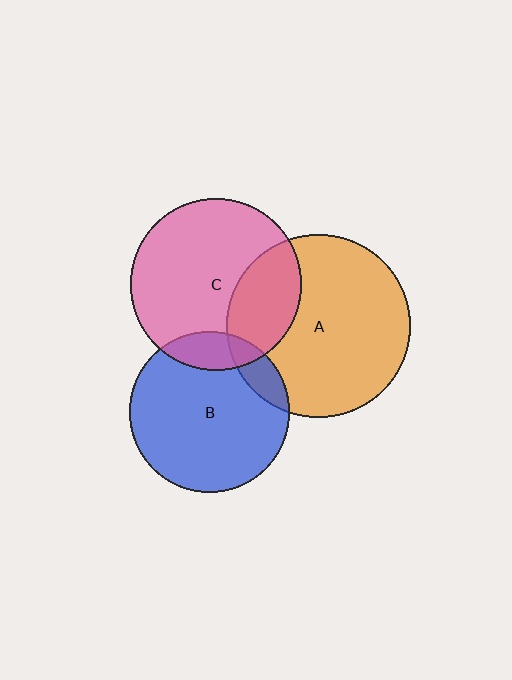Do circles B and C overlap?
Yes.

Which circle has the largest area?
Circle A (orange).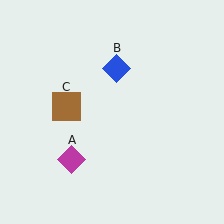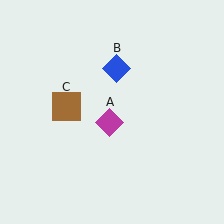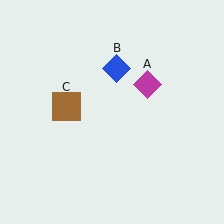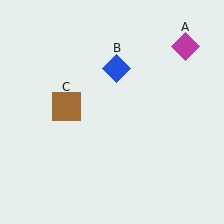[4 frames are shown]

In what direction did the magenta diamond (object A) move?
The magenta diamond (object A) moved up and to the right.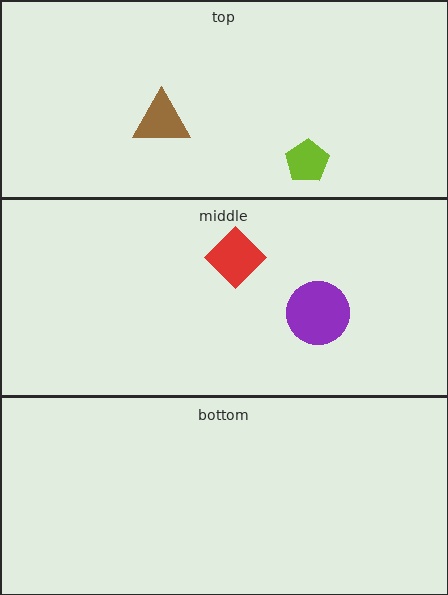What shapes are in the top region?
The lime pentagon, the brown triangle.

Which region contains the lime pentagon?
The top region.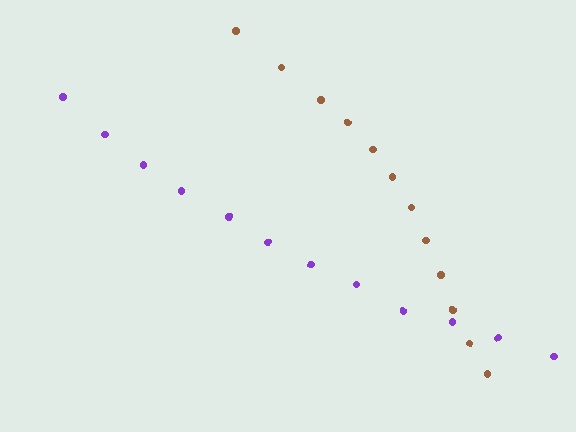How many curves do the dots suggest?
There are 2 distinct paths.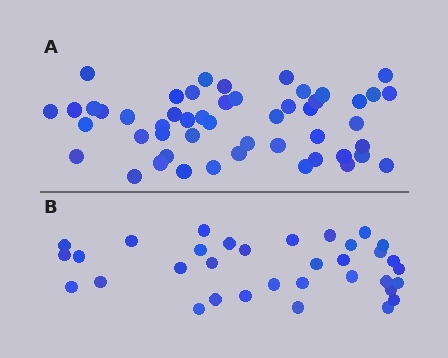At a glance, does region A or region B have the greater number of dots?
Region A (the top region) has more dots.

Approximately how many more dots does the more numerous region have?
Region A has approximately 15 more dots than region B.